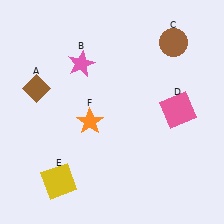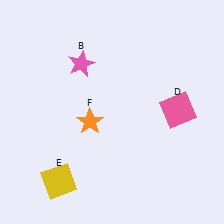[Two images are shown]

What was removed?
The brown circle (C), the brown diamond (A) were removed in Image 2.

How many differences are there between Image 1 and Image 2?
There are 2 differences between the two images.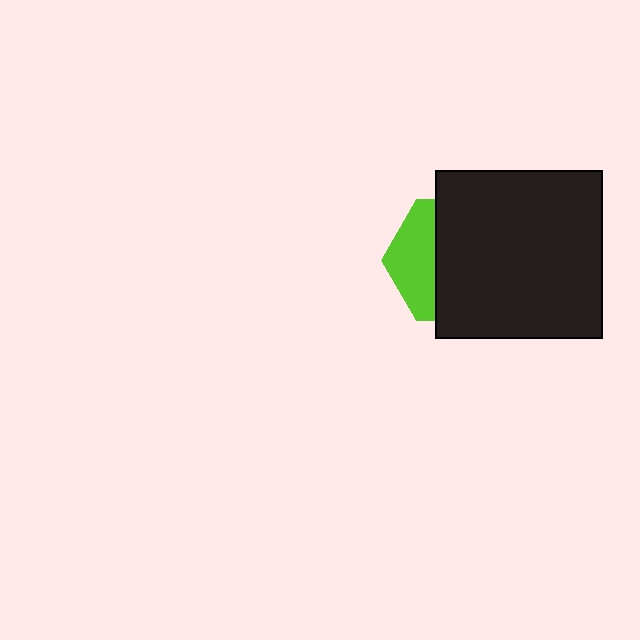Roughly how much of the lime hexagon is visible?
A small part of it is visible (roughly 35%).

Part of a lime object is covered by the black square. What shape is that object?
It is a hexagon.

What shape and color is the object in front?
The object in front is a black square.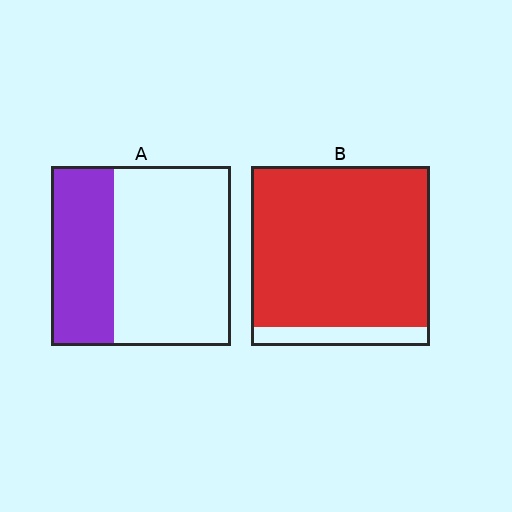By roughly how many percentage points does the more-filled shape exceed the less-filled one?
By roughly 55 percentage points (B over A).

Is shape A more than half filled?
No.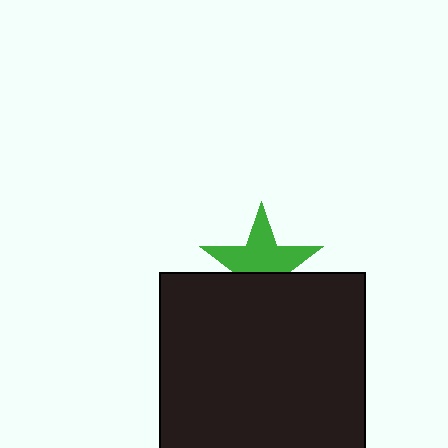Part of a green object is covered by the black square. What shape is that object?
It is a star.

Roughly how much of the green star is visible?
About half of it is visible (roughly 60%).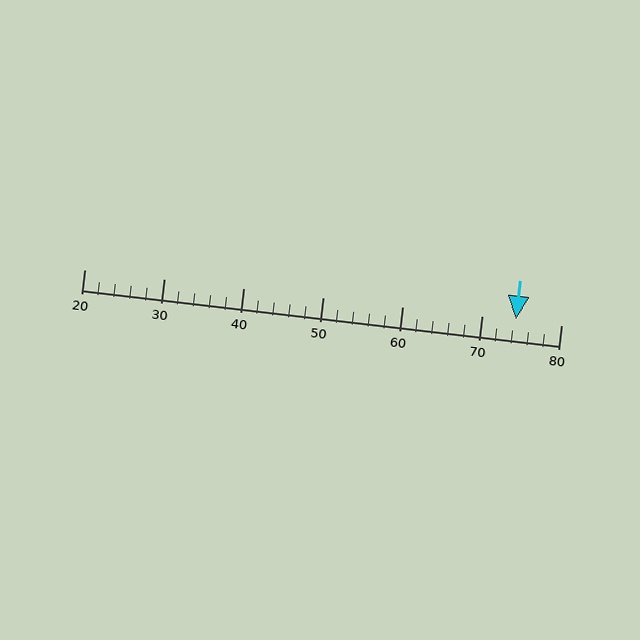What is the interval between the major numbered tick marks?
The major tick marks are spaced 10 units apart.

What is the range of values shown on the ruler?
The ruler shows values from 20 to 80.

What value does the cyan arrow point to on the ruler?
The cyan arrow points to approximately 74.